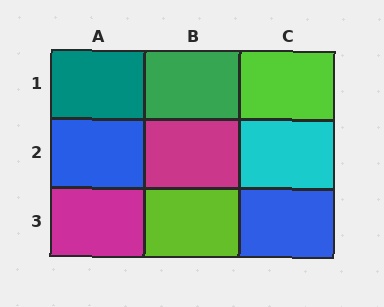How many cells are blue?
2 cells are blue.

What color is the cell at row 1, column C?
Lime.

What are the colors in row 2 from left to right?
Blue, magenta, cyan.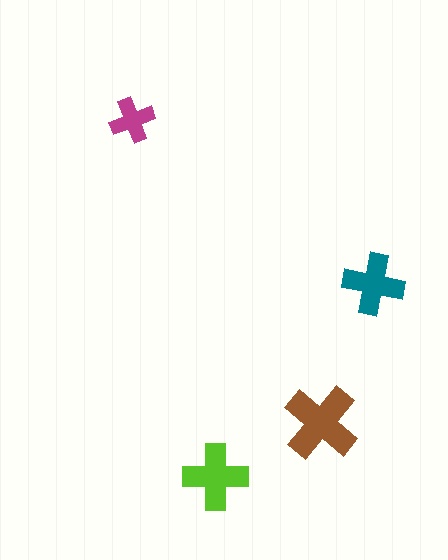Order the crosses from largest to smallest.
the brown one, the lime one, the teal one, the magenta one.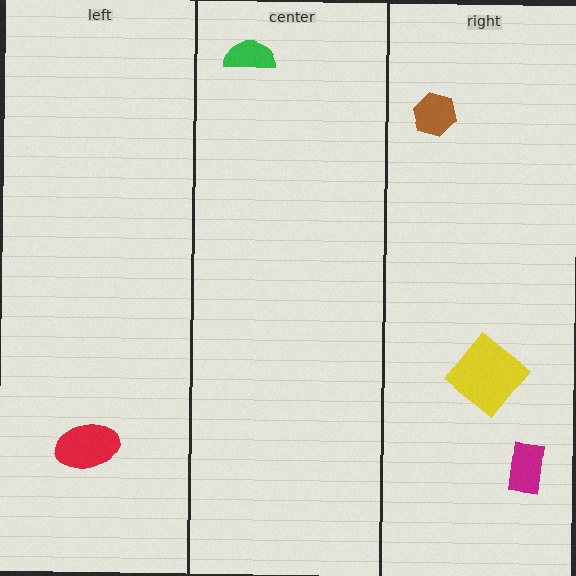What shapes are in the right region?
The yellow diamond, the brown hexagon, the magenta rectangle.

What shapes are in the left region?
The red ellipse.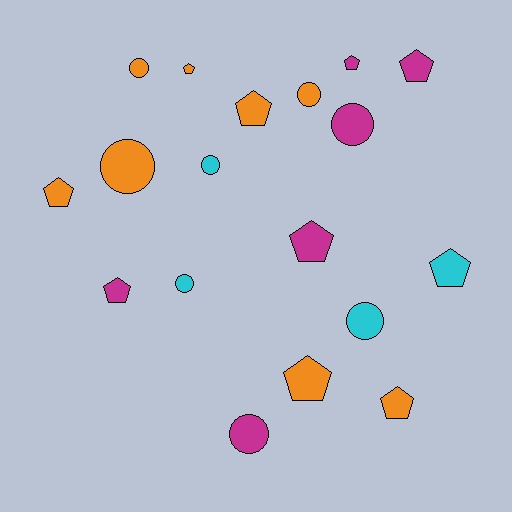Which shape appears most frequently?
Pentagon, with 10 objects.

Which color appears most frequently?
Orange, with 8 objects.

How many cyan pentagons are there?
There is 1 cyan pentagon.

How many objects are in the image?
There are 18 objects.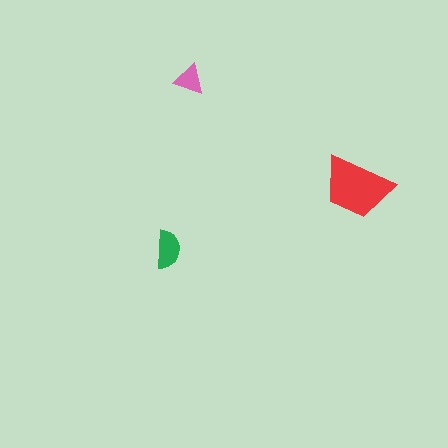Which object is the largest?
The red trapezoid.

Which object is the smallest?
The pink triangle.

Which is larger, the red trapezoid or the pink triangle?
The red trapezoid.